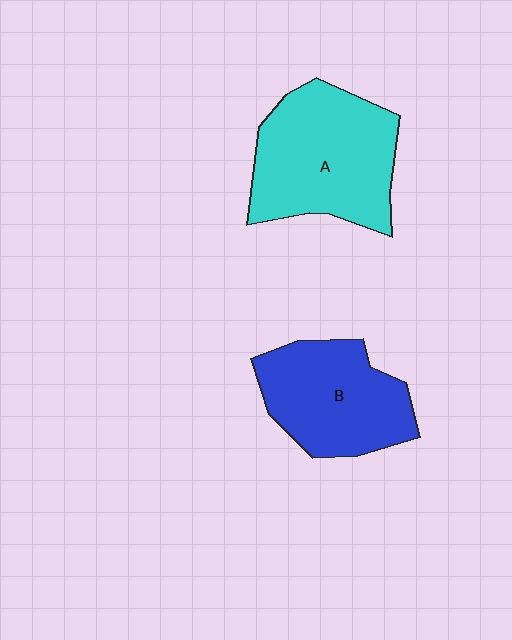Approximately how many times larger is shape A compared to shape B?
Approximately 1.2 times.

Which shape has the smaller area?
Shape B (blue).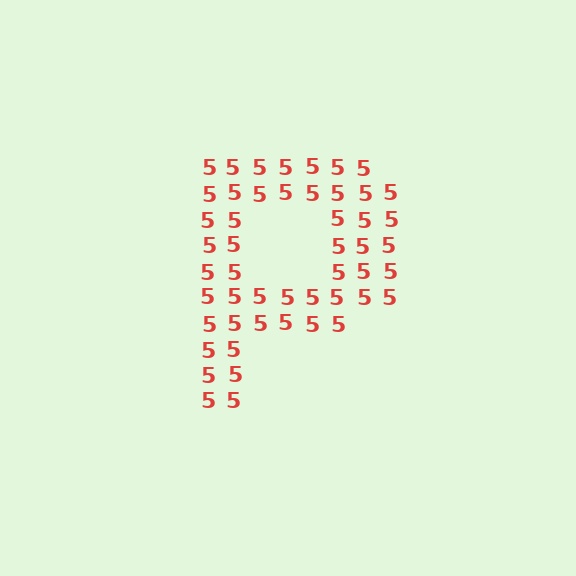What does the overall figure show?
The overall figure shows the letter P.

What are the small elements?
The small elements are digit 5's.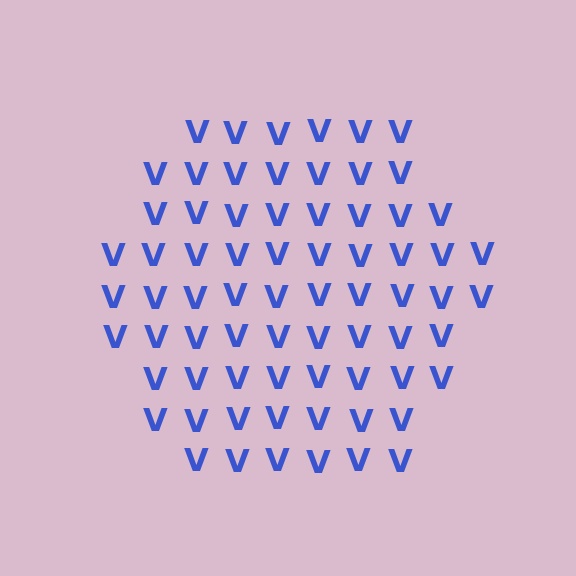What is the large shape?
The large shape is a hexagon.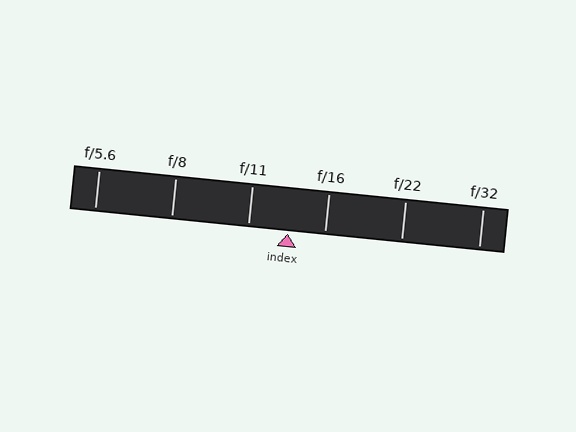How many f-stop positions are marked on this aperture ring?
There are 6 f-stop positions marked.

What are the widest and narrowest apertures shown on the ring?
The widest aperture shown is f/5.6 and the narrowest is f/32.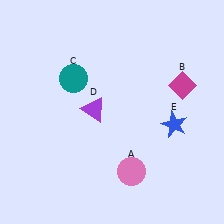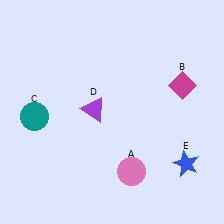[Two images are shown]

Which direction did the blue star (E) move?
The blue star (E) moved down.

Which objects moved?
The objects that moved are: the teal circle (C), the blue star (E).